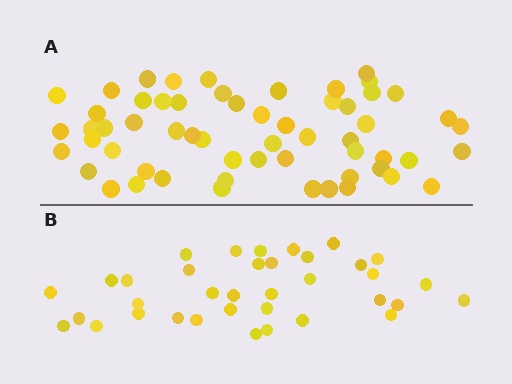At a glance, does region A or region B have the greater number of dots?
Region A (the top region) has more dots.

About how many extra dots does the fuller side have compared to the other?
Region A has approximately 20 more dots than region B.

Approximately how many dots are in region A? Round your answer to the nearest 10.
About 60 dots. (The exact count is 58, which rounds to 60.)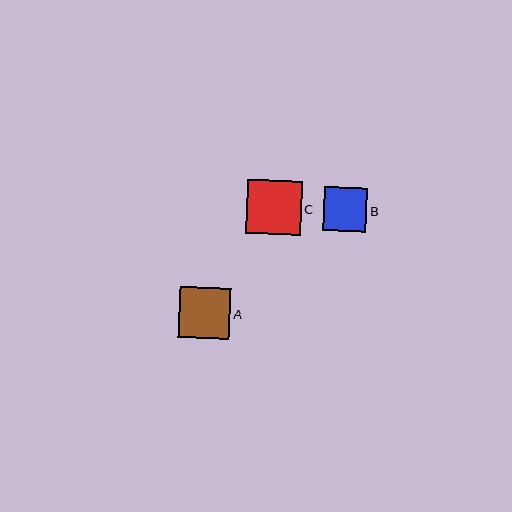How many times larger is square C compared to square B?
Square C is approximately 1.3 times the size of square B.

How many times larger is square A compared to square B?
Square A is approximately 1.2 times the size of square B.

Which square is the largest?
Square C is the largest with a size of approximately 55 pixels.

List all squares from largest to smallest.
From largest to smallest: C, A, B.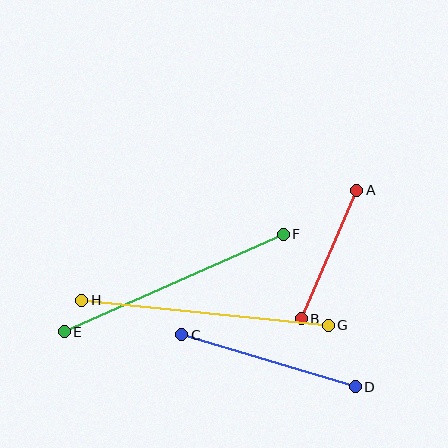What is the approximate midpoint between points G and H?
The midpoint is at approximately (205, 313) pixels.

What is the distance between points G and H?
The distance is approximately 248 pixels.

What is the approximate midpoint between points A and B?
The midpoint is at approximately (329, 255) pixels.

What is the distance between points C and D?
The distance is approximately 181 pixels.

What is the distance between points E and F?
The distance is approximately 240 pixels.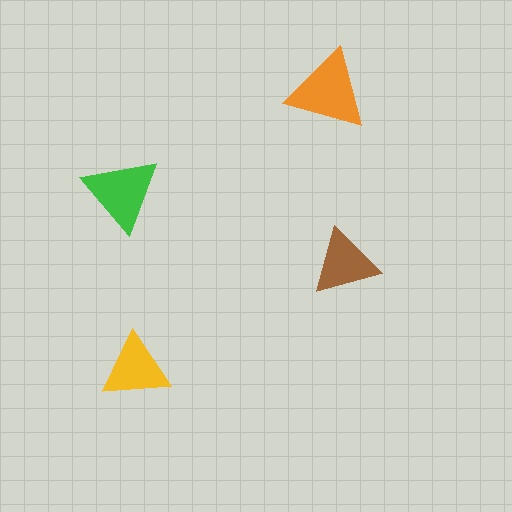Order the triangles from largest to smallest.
the orange one, the green one, the yellow one, the brown one.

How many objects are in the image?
There are 4 objects in the image.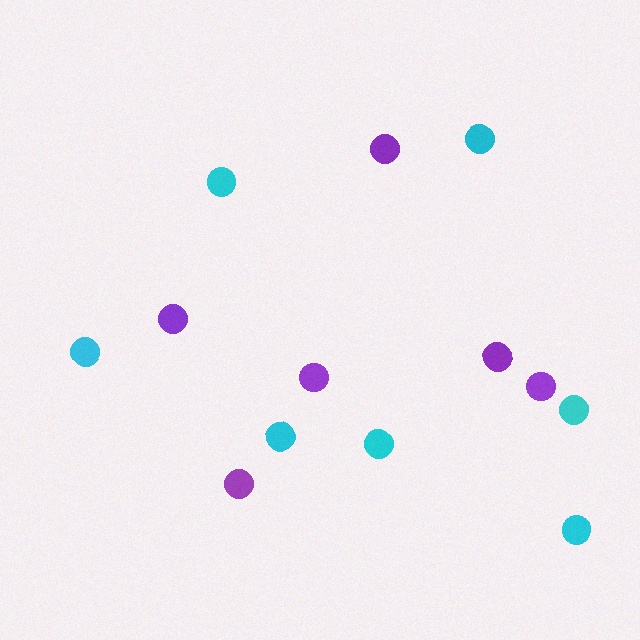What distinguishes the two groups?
There are 2 groups: one group of cyan circles (7) and one group of purple circles (6).